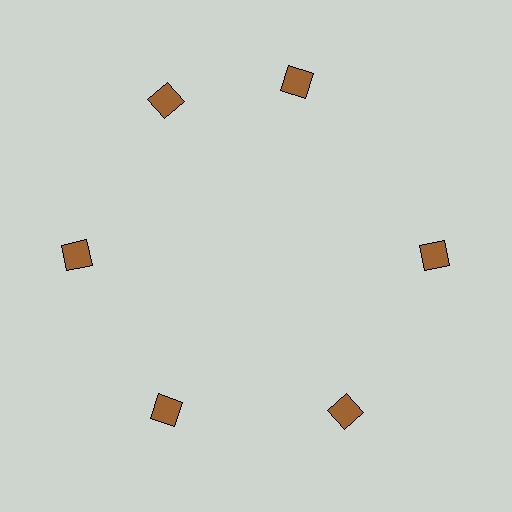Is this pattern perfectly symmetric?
No. The 6 brown diamonds are arranged in a ring, but one element near the 1 o'clock position is rotated out of alignment along the ring, breaking the 6-fold rotational symmetry.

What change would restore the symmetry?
The symmetry would be restored by rotating it back into even spacing with its neighbors so that all 6 diamonds sit at equal angles and equal distance from the center.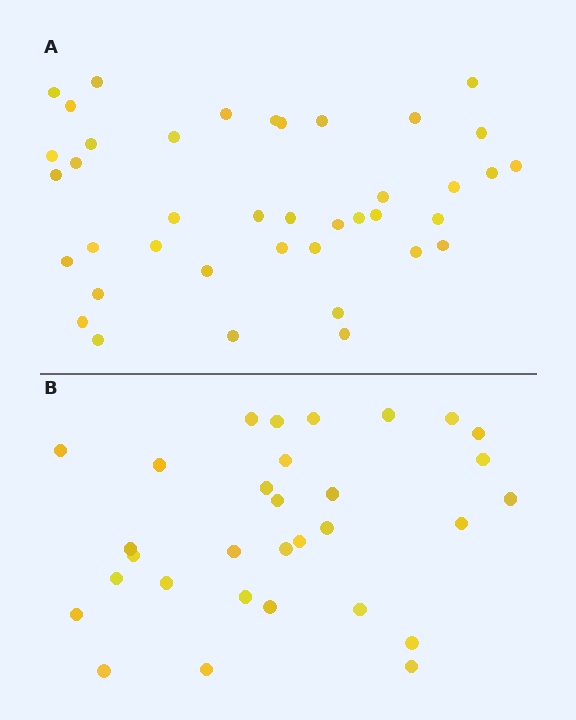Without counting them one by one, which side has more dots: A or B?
Region A (the top region) has more dots.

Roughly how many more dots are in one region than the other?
Region A has roughly 8 or so more dots than region B.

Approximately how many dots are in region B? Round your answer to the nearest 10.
About 30 dots. (The exact count is 31, which rounds to 30.)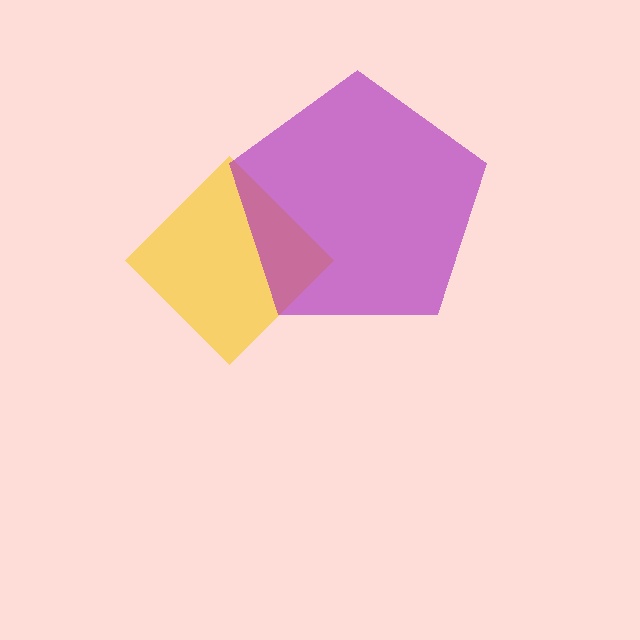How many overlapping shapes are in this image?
There are 2 overlapping shapes in the image.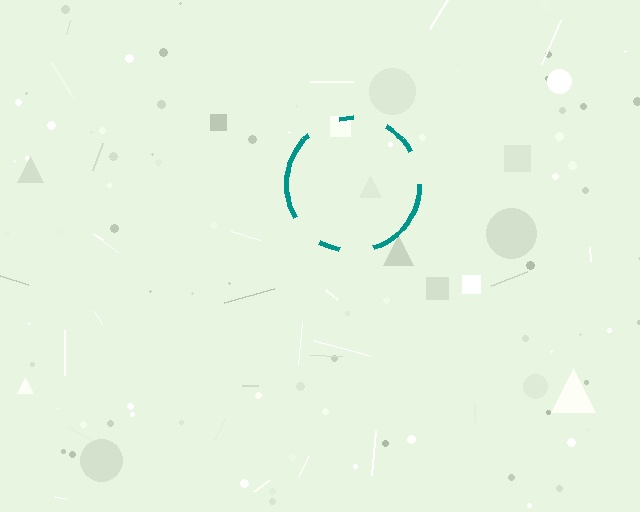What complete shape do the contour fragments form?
The contour fragments form a circle.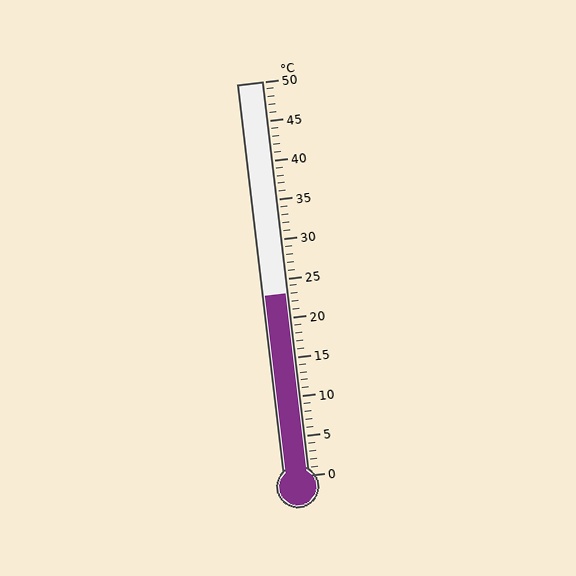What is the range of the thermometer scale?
The thermometer scale ranges from 0°C to 50°C.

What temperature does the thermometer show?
The thermometer shows approximately 23°C.